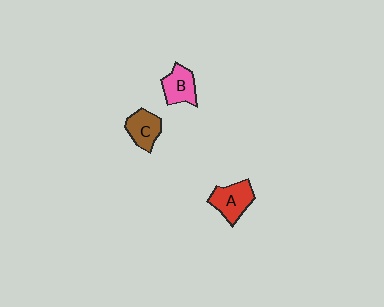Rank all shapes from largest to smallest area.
From largest to smallest: A (red), B (pink), C (brown).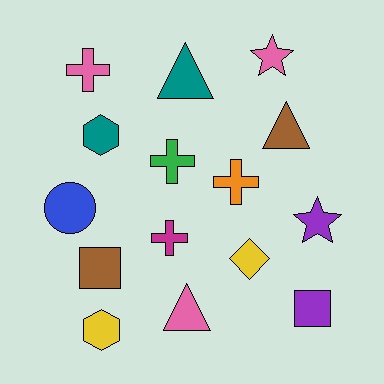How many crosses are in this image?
There are 4 crosses.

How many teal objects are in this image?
There are 2 teal objects.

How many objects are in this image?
There are 15 objects.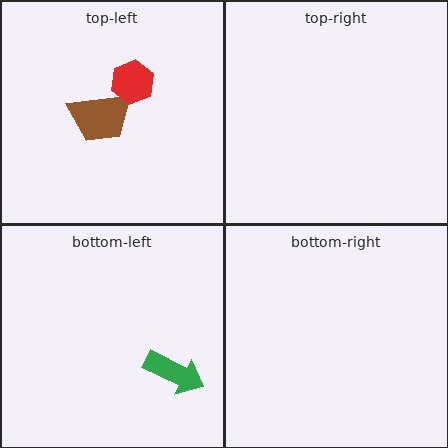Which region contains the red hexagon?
The top-left region.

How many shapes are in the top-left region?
2.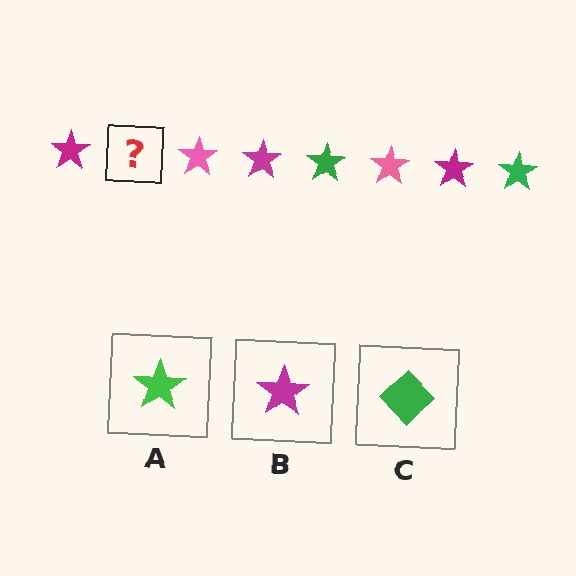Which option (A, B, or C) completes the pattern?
A.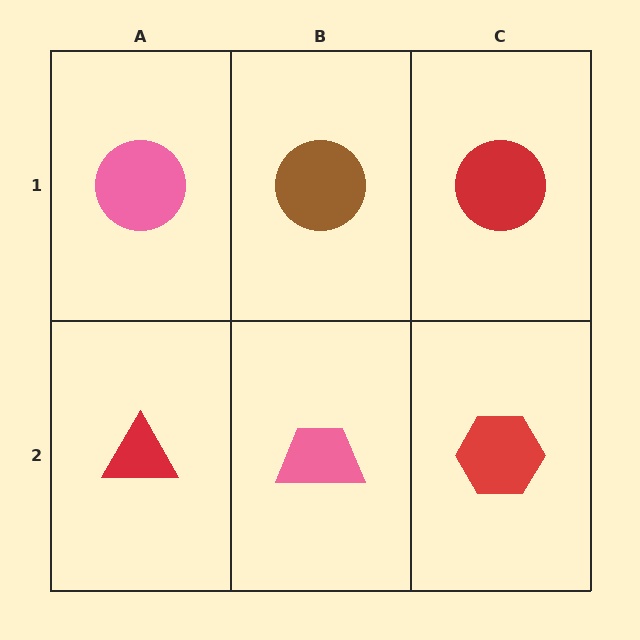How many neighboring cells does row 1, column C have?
2.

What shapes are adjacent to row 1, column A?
A red triangle (row 2, column A), a brown circle (row 1, column B).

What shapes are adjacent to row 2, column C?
A red circle (row 1, column C), a pink trapezoid (row 2, column B).